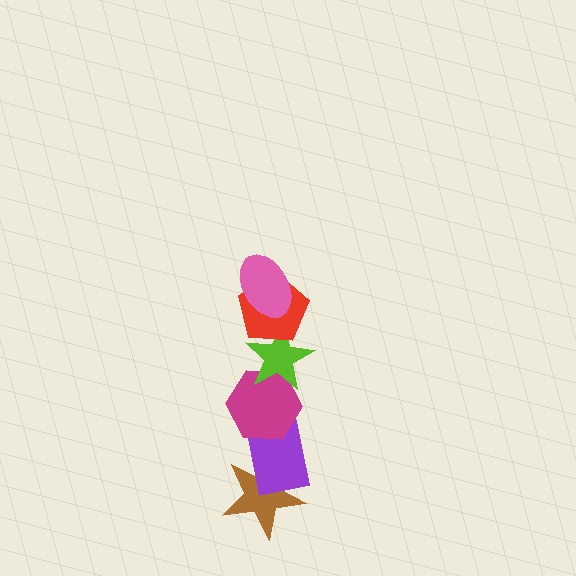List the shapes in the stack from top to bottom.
From top to bottom: the pink ellipse, the red pentagon, the lime star, the magenta hexagon, the purple rectangle, the brown star.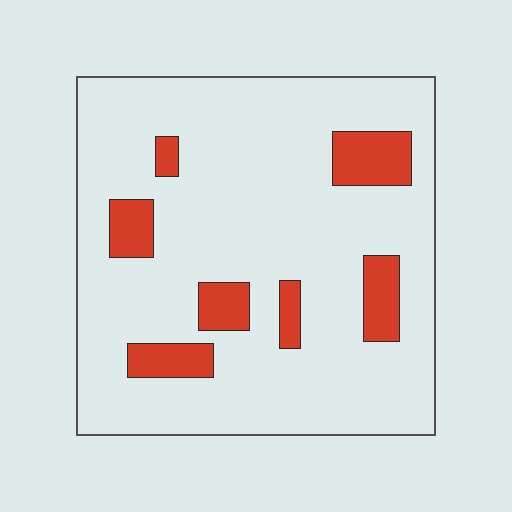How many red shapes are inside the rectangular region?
7.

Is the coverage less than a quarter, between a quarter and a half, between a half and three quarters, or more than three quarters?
Less than a quarter.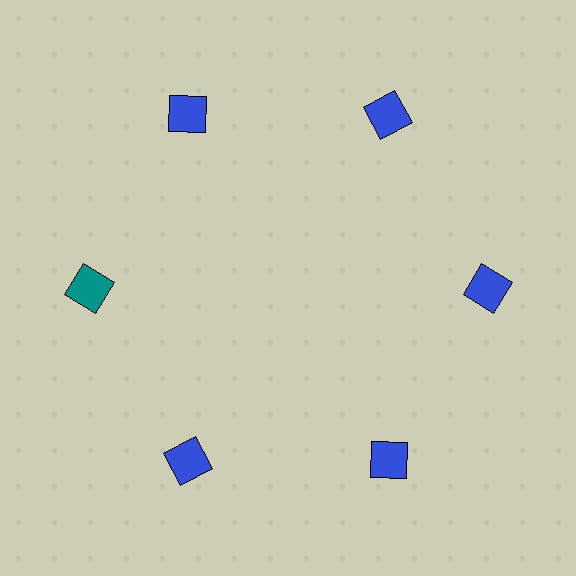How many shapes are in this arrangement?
There are 6 shapes arranged in a ring pattern.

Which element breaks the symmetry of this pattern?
The teal square at roughly the 9 o'clock position breaks the symmetry. All other shapes are blue squares.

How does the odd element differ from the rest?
It has a different color: teal instead of blue.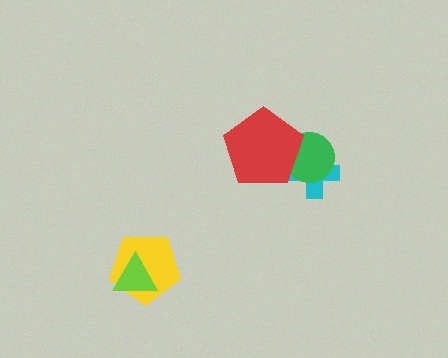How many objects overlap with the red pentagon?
2 objects overlap with the red pentagon.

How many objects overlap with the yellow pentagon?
1 object overlaps with the yellow pentagon.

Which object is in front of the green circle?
The red pentagon is in front of the green circle.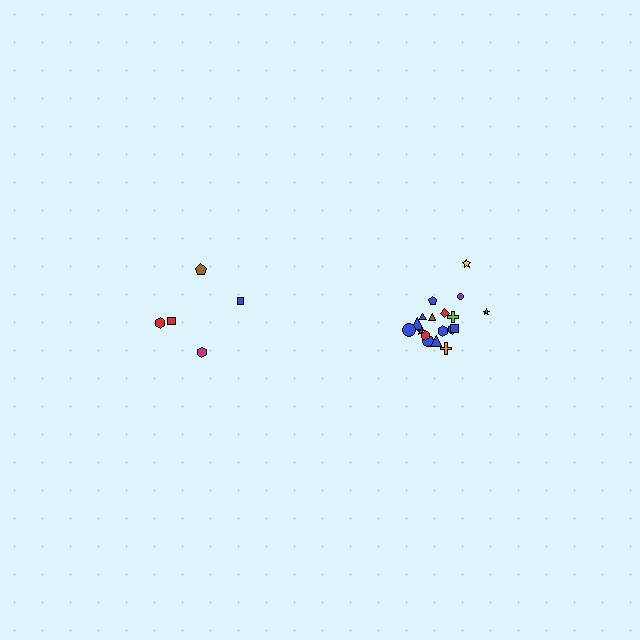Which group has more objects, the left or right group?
The right group.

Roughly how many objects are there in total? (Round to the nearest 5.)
Roughly 25 objects in total.